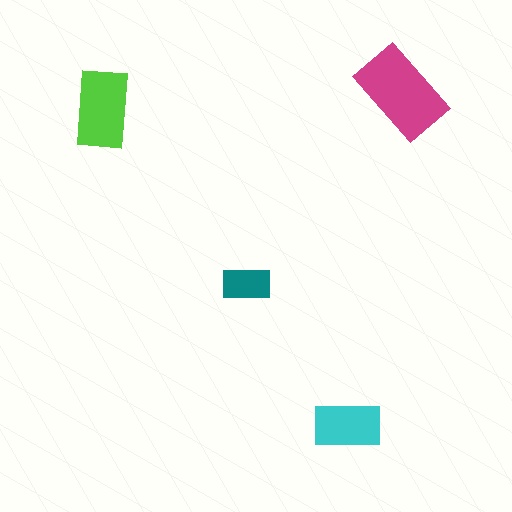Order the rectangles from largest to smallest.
the magenta one, the lime one, the cyan one, the teal one.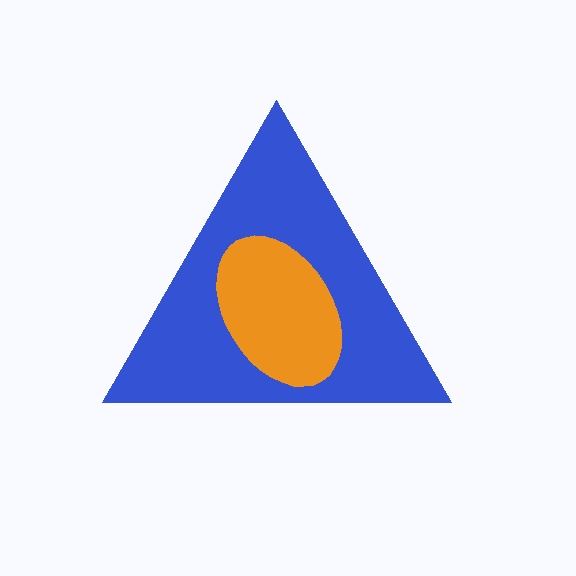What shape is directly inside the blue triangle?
The orange ellipse.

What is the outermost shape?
The blue triangle.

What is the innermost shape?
The orange ellipse.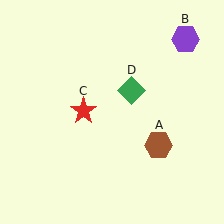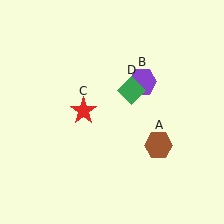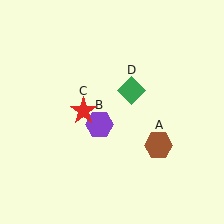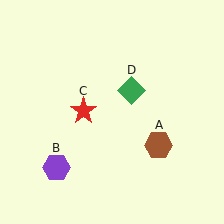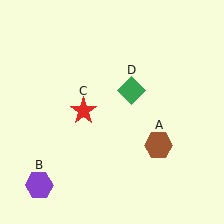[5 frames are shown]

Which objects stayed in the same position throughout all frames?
Brown hexagon (object A) and red star (object C) and green diamond (object D) remained stationary.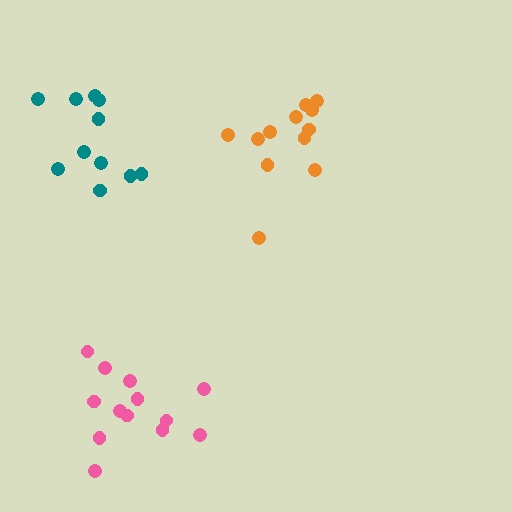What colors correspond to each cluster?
The clusters are colored: pink, teal, orange.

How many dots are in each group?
Group 1: 13 dots, Group 2: 11 dots, Group 3: 12 dots (36 total).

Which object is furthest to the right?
The orange cluster is rightmost.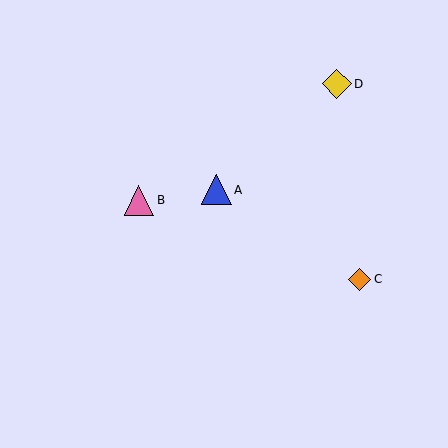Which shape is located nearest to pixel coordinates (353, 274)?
The orange diamond (labeled C) at (360, 279) is nearest to that location.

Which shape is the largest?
The blue triangle (labeled A) is the largest.